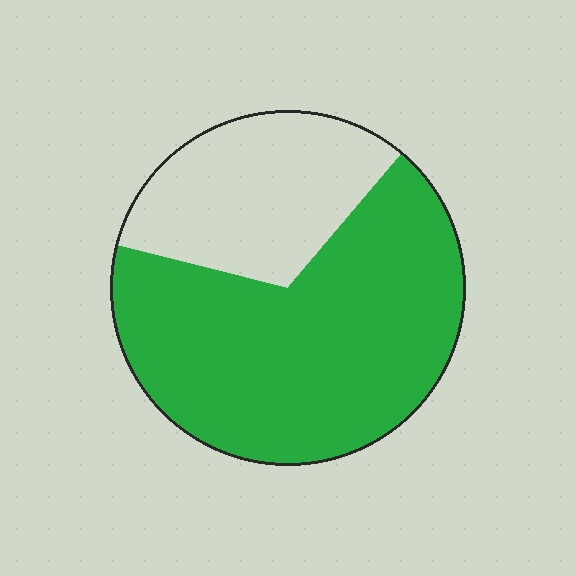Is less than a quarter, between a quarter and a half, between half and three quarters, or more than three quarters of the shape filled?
Between half and three quarters.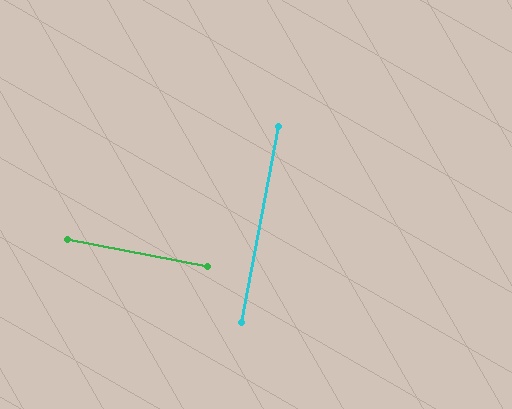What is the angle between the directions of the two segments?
Approximately 90 degrees.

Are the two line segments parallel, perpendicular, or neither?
Perpendicular — they meet at approximately 90°.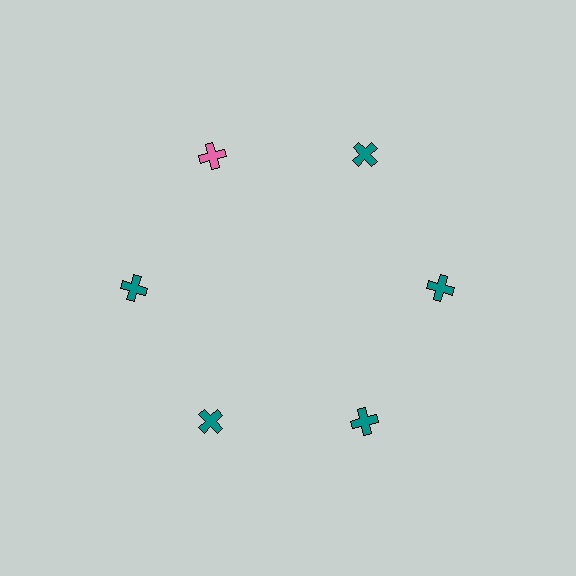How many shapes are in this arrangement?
There are 6 shapes arranged in a ring pattern.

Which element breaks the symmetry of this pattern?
The pink cross at roughly the 11 o'clock position breaks the symmetry. All other shapes are teal crosses.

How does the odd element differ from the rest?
It has a different color: pink instead of teal.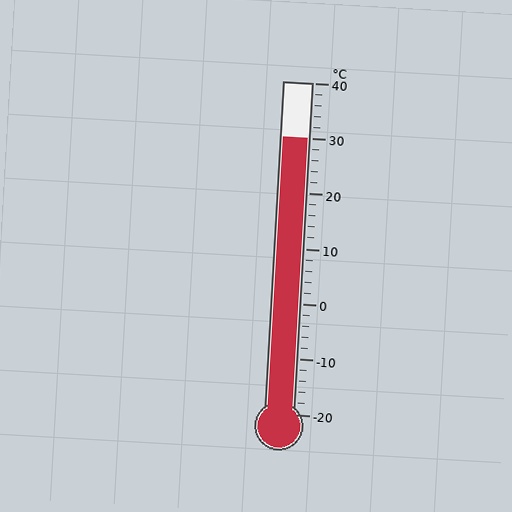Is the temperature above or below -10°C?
The temperature is above -10°C.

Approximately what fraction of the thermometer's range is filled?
The thermometer is filled to approximately 85% of its range.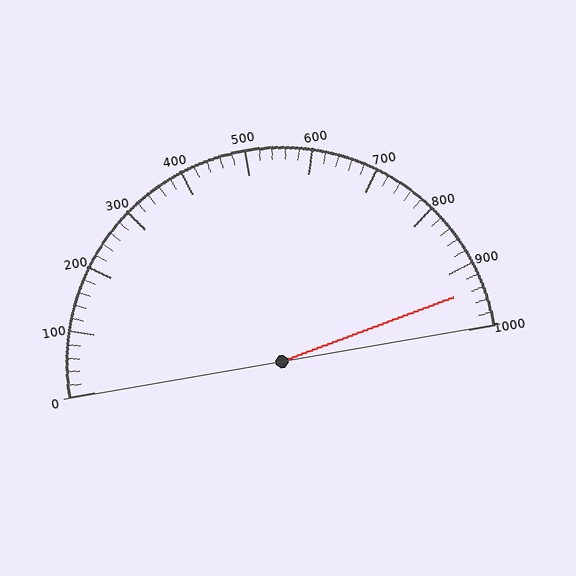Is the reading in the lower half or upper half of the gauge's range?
The reading is in the upper half of the range (0 to 1000).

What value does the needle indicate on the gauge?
The needle indicates approximately 940.